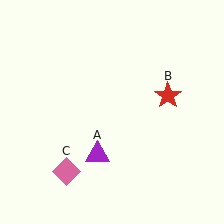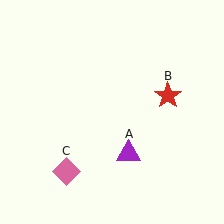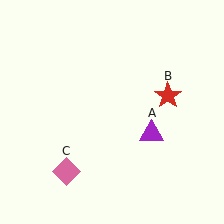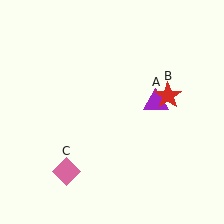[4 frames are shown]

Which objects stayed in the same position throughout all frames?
Red star (object B) and pink diamond (object C) remained stationary.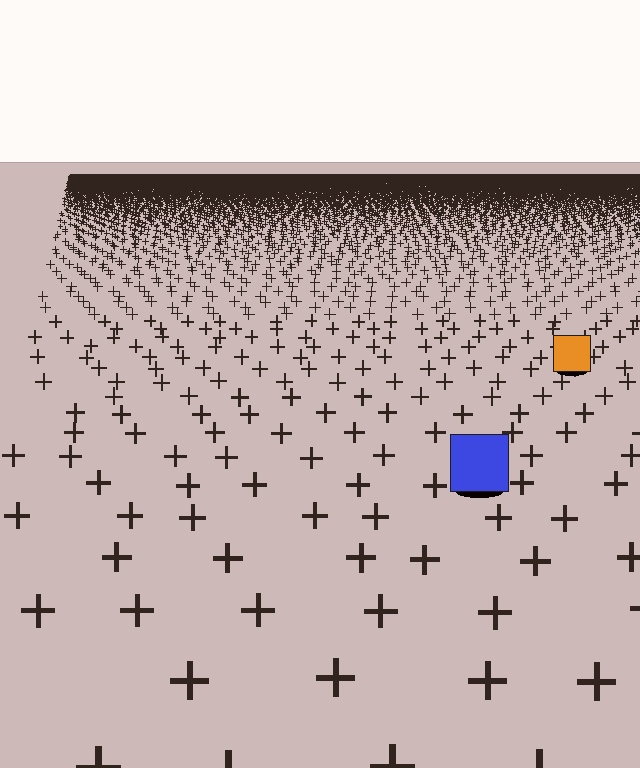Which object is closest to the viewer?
The blue square is closest. The texture marks near it are larger and more spread out.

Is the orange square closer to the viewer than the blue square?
No. The blue square is closer — you can tell from the texture gradient: the ground texture is coarser near it.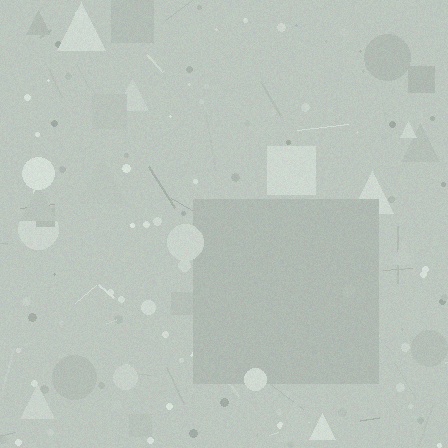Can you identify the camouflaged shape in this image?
The camouflaged shape is a square.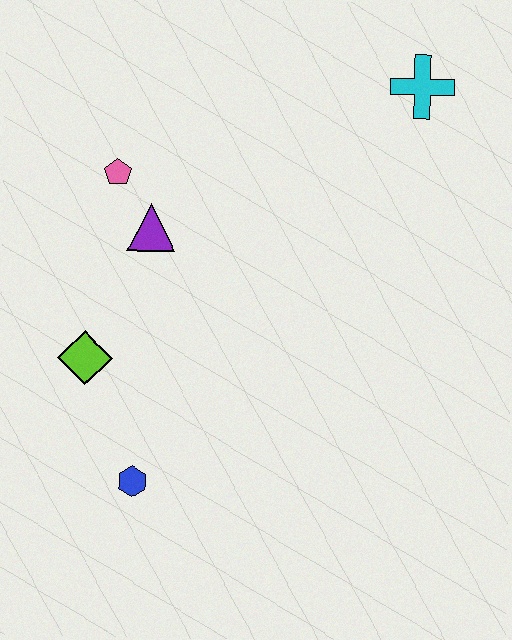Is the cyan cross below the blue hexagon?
No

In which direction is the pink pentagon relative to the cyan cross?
The pink pentagon is to the left of the cyan cross.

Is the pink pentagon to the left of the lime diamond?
No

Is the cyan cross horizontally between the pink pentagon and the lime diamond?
No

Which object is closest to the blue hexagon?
The lime diamond is closest to the blue hexagon.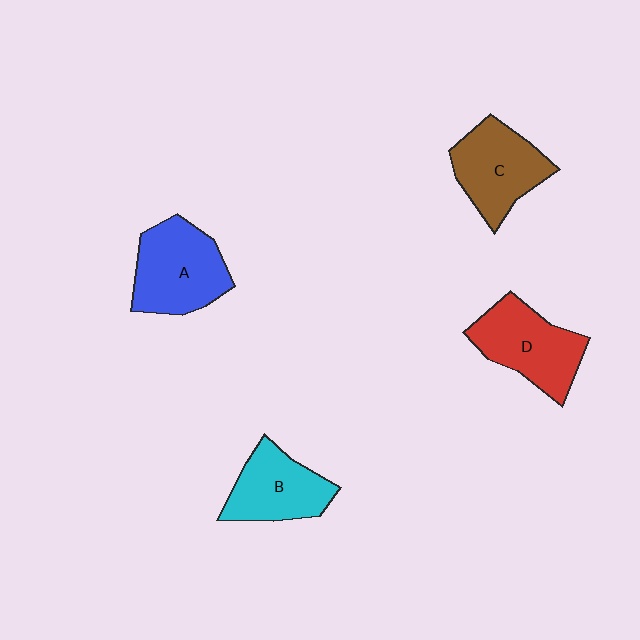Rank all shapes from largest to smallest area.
From largest to smallest: A (blue), D (red), C (brown), B (cyan).